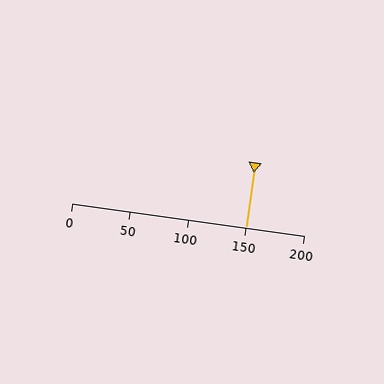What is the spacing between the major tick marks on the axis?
The major ticks are spaced 50 apart.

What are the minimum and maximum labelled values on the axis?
The axis runs from 0 to 200.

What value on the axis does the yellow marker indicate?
The marker indicates approximately 150.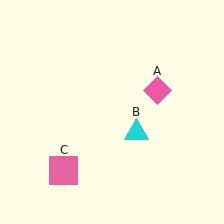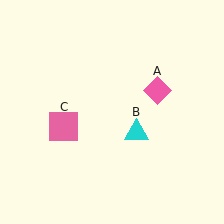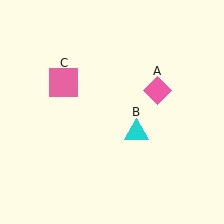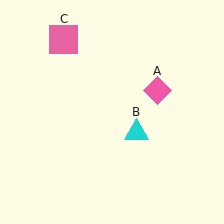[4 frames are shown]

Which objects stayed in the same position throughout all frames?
Pink diamond (object A) and cyan triangle (object B) remained stationary.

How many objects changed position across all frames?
1 object changed position: pink square (object C).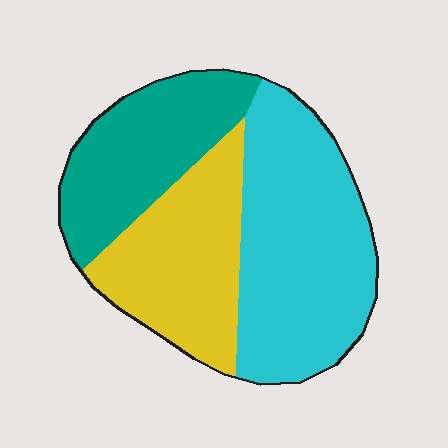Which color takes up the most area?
Cyan, at roughly 45%.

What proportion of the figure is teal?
Teal takes up about one quarter (1/4) of the figure.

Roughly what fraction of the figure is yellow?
Yellow takes up about one third (1/3) of the figure.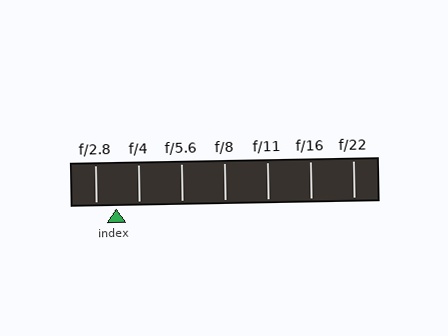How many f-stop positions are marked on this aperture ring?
There are 7 f-stop positions marked.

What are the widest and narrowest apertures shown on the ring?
The widest aperture shown is f/2.8 and the narrowest is f/22.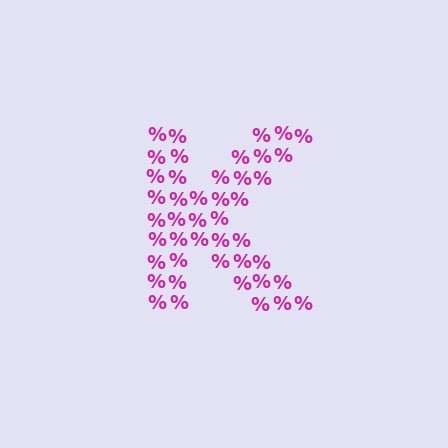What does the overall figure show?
The overall figure shows the letter K.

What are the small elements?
The small elements are percent signs.